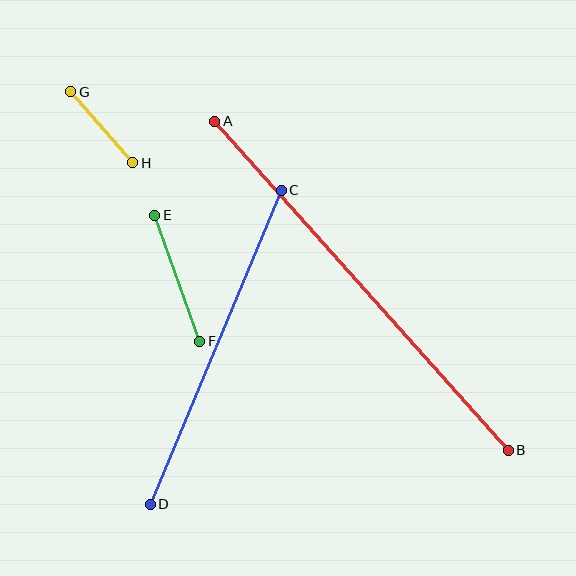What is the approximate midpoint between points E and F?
The midpoint is at approximately (177, 278) pixels.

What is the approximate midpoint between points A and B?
The midpoint is at approximately (361, 286) pixels.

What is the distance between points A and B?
The distance is approximately 441 pixels.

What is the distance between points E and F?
The distance is approximately 134 pixels.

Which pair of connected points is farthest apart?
Points A and B are farthest apart.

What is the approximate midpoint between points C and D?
The midpoint is at approximately (216, 347) pixels.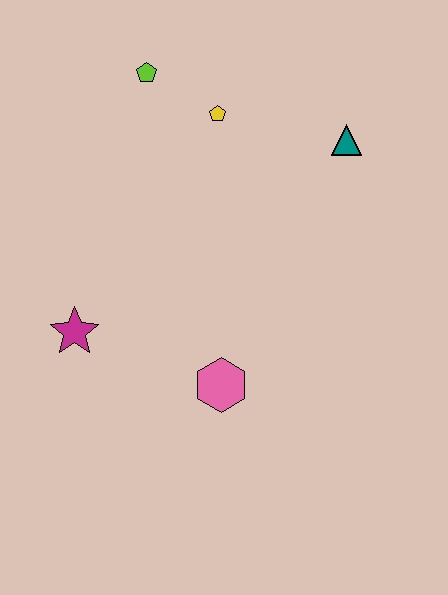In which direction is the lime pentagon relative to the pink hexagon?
The lime pentagon is above the pink hexagon.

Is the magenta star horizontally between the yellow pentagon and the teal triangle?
No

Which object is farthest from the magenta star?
The teal triangle is farthest from the magenta star.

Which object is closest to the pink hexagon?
The magenta star is closest to the pink hexagon.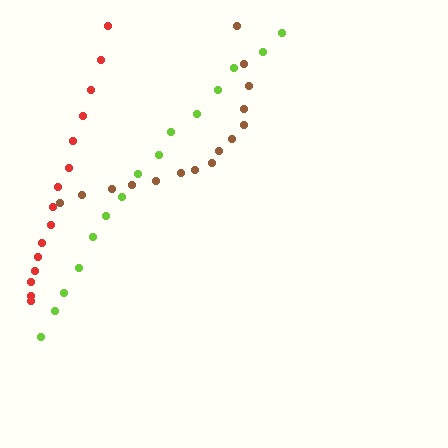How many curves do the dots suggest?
There are 3 distinct paths.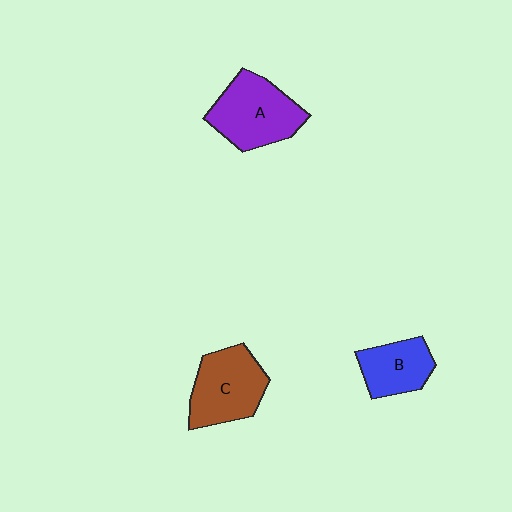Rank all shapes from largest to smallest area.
From largest to smallest: A (purple), C (brown), B (blue).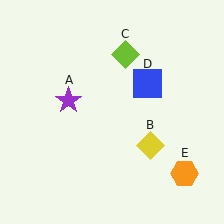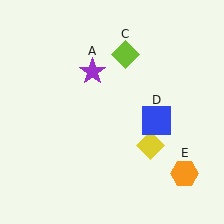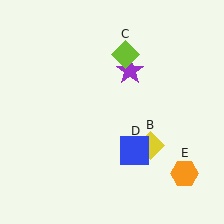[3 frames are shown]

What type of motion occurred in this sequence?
The purple star (object A), blue square (object D) rotated clockwise around the center of the scene.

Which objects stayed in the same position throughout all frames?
Yellow diamond (object B) and lime diamond (object C) and orange hexagon (object E) remained stationary.